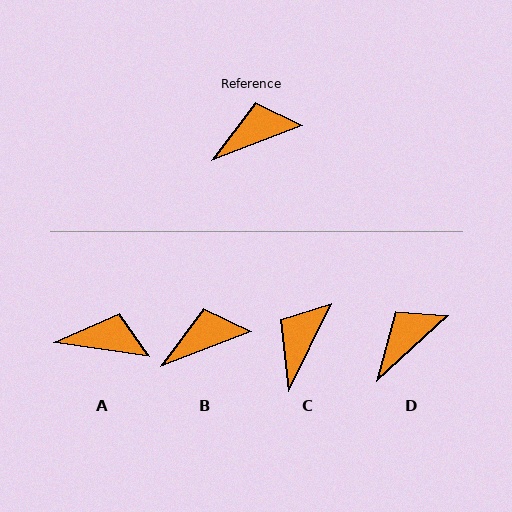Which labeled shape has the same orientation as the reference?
B.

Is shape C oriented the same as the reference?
No, it is off by about 43 degrees.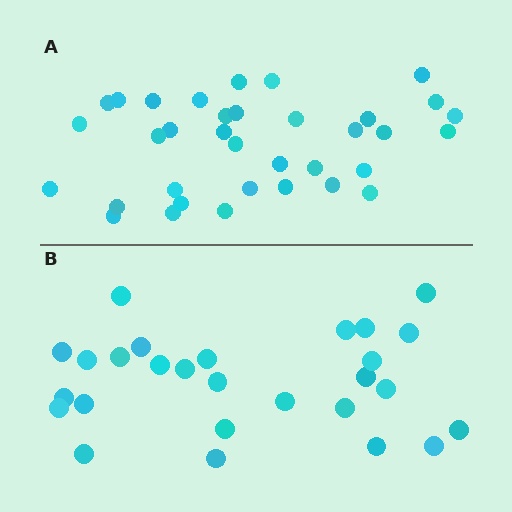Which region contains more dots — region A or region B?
Region A (the top region) has more dots.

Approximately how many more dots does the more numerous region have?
Region A has roughly 8 or so more dots than region B.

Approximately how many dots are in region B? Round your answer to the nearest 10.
About 30 dots. (The exact count is 27, which rounds to 30.)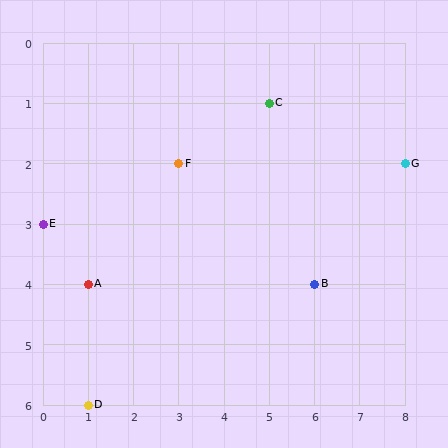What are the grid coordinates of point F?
Point F is at grid coordinates (3, 2).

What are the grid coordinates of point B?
Point B is at grid coordinates (6, 4).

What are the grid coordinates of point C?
Point C is at grid coordinates (5, 1).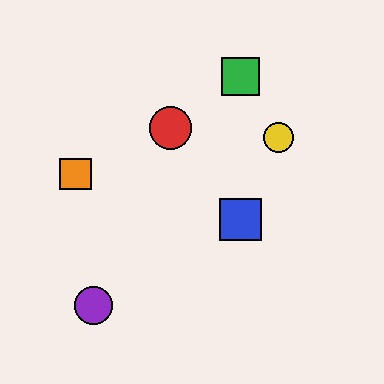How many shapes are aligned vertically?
2 shapes (the blue square, the green square) are aligned vertically.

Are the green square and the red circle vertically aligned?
No, the green square is at x≈240 and the red circle is at x≈170.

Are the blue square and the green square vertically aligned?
Yes, both are at x≈240.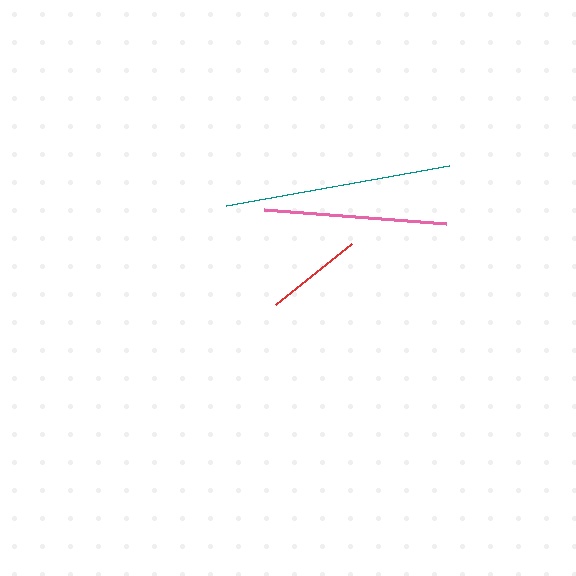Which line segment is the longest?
The teal line is the longest at approximately 226 pixels.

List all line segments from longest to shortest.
From longest to shortest: teal, pink, red.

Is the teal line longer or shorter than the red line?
The teal line is longer than the red line.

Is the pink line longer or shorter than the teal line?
The teal line is longer than the pink line.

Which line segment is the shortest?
The red line is the shortest at approximately 97 pixels.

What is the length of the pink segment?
The pink segment is approximately 182 pixels long.